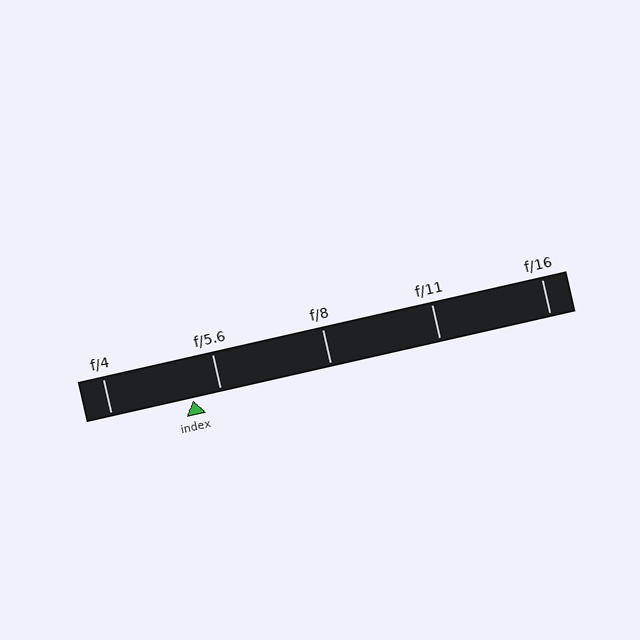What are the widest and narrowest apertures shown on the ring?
The widest aperture shown is f/4 and the narrowest is f/16.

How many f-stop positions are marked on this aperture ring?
There are 5 f-stop positions marked.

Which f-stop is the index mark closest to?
The index mark is closest to f/5.6.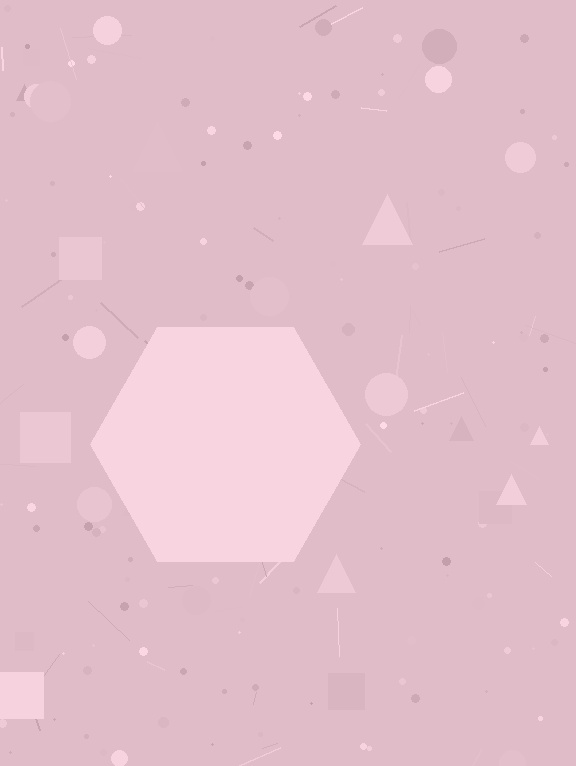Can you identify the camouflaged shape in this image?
The camouflaged shape is a hexagon.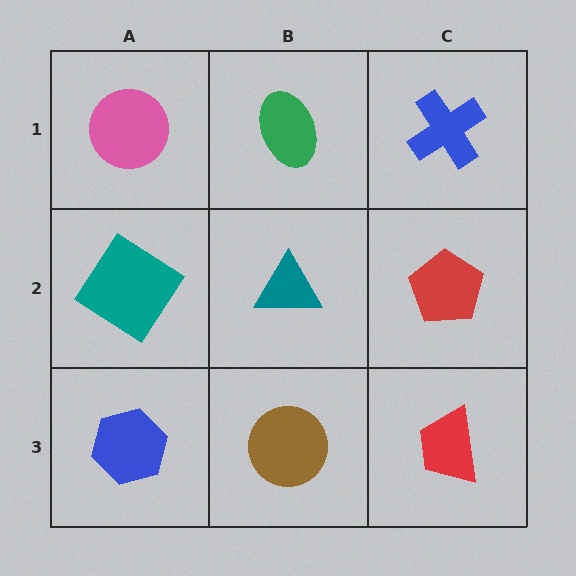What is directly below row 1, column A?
A teal diamond.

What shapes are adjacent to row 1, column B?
A teal triangle (row 2, column B), a pink circle (row 1, column A), a blue cross (row 1, column C).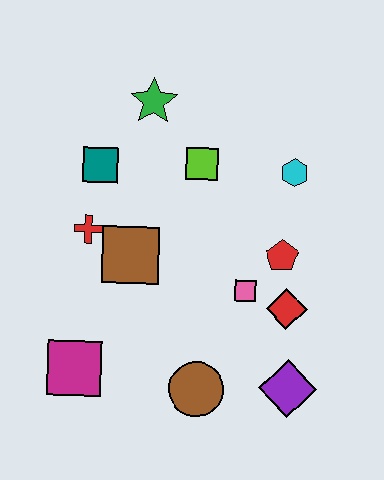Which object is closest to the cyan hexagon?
The red pentagon is closest to the cyan hexagon.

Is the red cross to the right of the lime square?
No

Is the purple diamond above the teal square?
No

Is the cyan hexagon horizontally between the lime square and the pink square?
No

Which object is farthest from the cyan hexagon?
The magenta square is farthest from the cyan hexagon.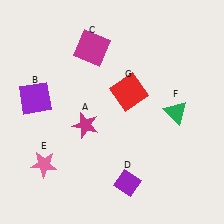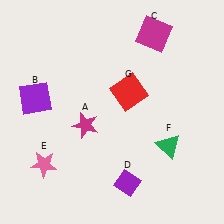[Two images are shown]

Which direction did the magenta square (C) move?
The magenta square (C) moved right.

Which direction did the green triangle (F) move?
The green triangle (F) moved down.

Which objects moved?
The objects that moved are: the magenta square (C), the green triangle (F).